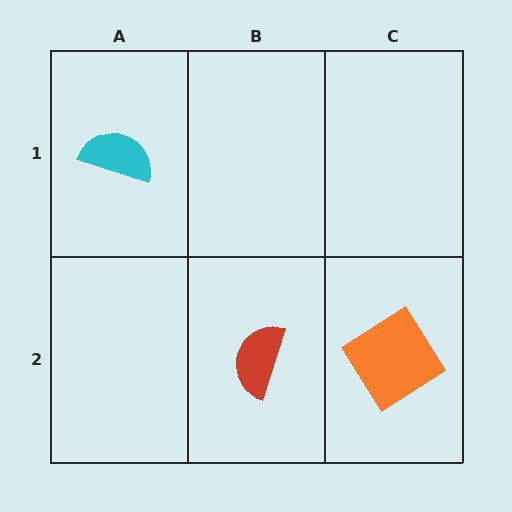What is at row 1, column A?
A cyan semicircle.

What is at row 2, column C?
An orange diamond.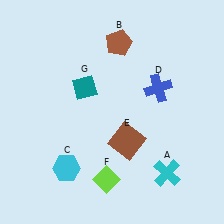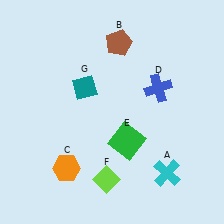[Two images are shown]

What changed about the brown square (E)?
In Image 1, E is brown. In Image 2, it changed to green.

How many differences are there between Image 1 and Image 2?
There are 2 differences between the two images.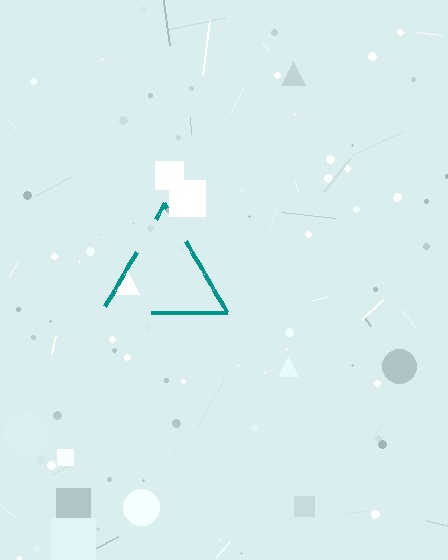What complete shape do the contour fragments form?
The contour fragments form a triangle.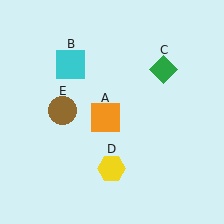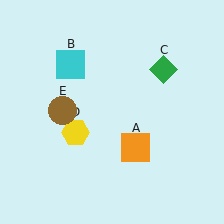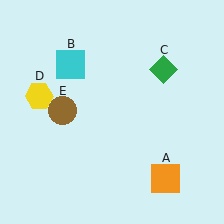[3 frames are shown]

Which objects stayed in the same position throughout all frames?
Cyan square (object B) and green diamond (object C) and brown circle (object E) remained stationary.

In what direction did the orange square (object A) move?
The orange square (object A) moved down and to the right.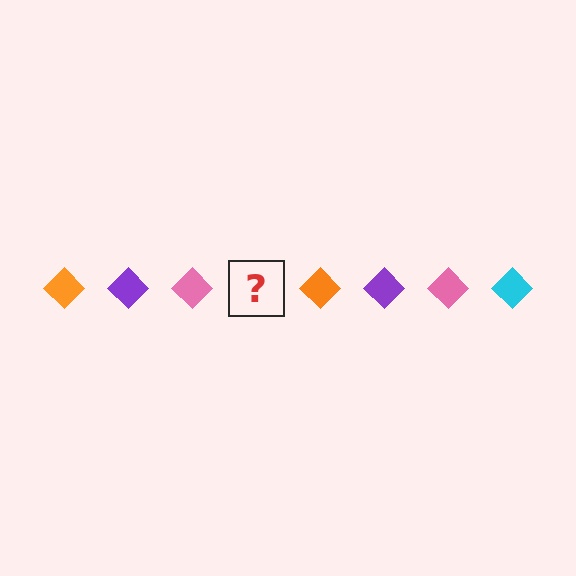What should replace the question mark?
The question mark should be replaced with a cyan diamond.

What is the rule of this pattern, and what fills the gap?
The rule is that the pattern cycles through orange, purple, pink, cyan diamonds. The gap should be filled with a cyan diamond.